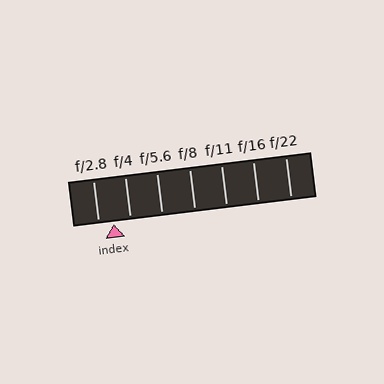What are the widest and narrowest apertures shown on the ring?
The widest aperture shown is f/2.8 and the narrowest is f/22.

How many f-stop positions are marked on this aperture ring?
There are 7 f-stop positions marked.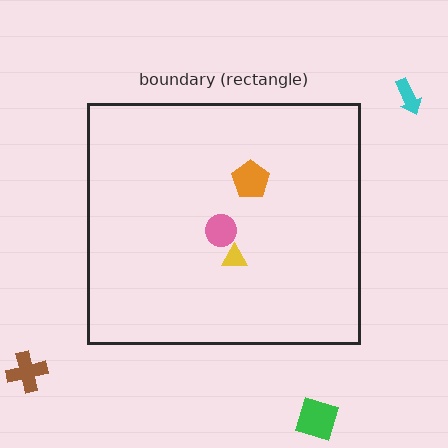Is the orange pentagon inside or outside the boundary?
Inside.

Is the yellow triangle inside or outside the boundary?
Inside.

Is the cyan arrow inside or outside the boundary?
Outside.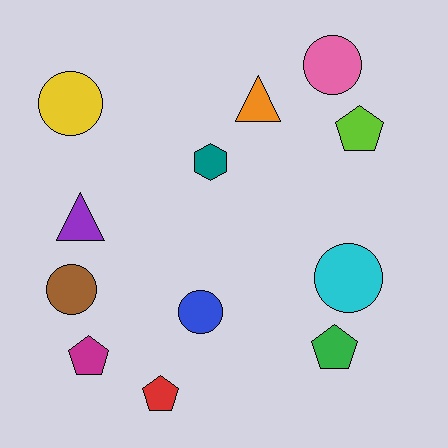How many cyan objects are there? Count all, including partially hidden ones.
There is 1 cyan object.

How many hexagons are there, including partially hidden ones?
There is 1 hexagon.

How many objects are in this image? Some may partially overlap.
There are 12 objects.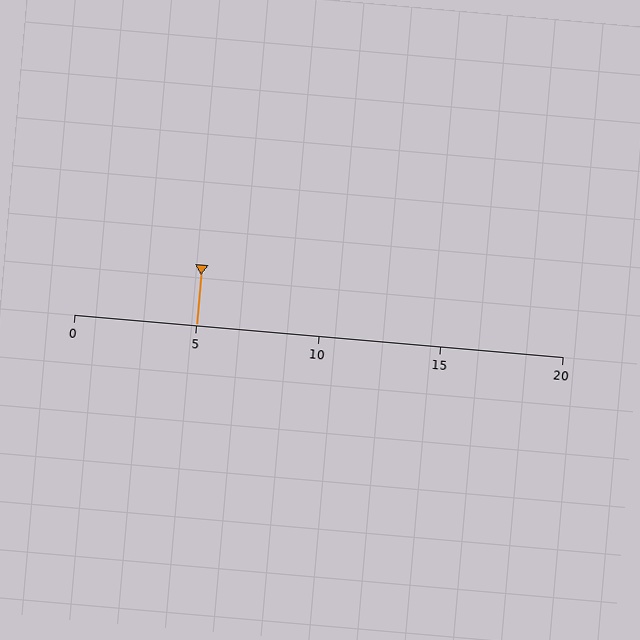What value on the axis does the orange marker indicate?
The marker indicates approximately 5.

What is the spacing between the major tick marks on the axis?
The major ticks are spaced 5 apart.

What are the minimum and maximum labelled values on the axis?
The axis runs from 0 to 20.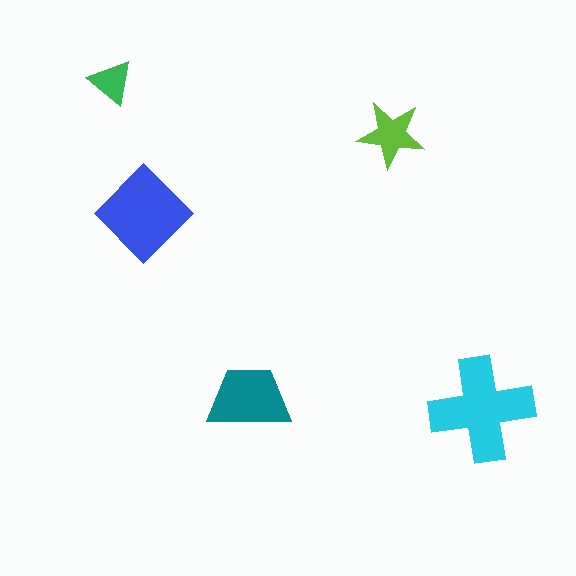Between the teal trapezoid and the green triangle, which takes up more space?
The teal trapezoid.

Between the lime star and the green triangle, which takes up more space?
The lime star.